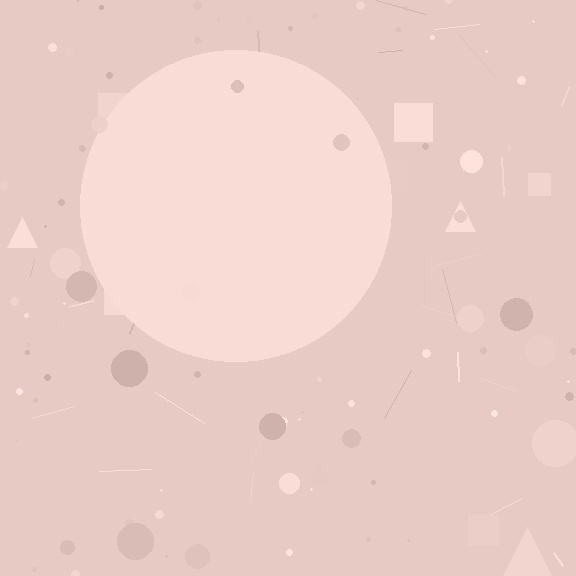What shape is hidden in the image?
A circle is hidden in the image.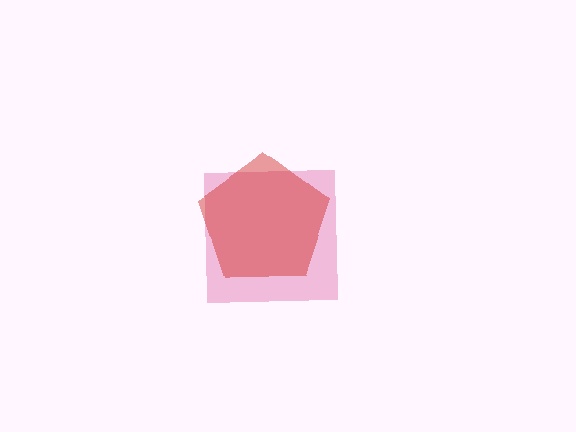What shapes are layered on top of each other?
The layered shapes are: a pink square, a red pentagon.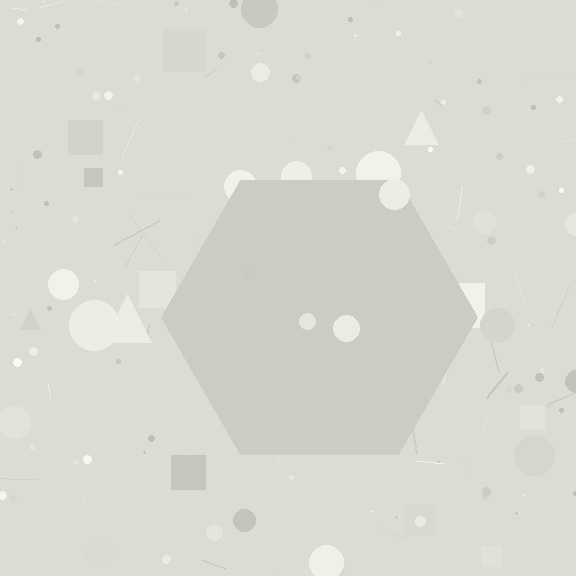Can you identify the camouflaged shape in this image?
The camouflaged shape is a hexagon.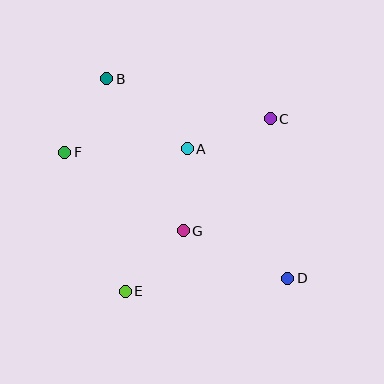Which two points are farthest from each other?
Points B and D are farthest from each other.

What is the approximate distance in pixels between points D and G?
The distance between D and G is approximately 115 pixels.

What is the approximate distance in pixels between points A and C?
The distance between A and C is approximately 88 pixels.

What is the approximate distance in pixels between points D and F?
The distance between D and F is approximately 256 pixels.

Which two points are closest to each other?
Points A and G are closest to each other.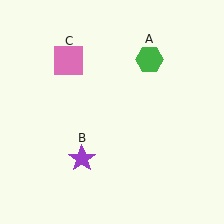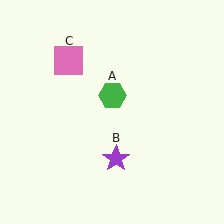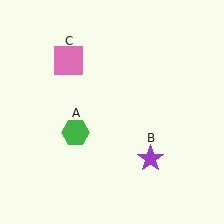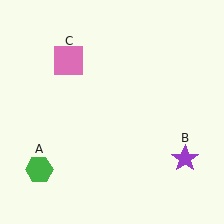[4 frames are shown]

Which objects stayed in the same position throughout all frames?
Pink square (object C) remained stationary.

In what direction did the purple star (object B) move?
The purple star (object B) moved right.